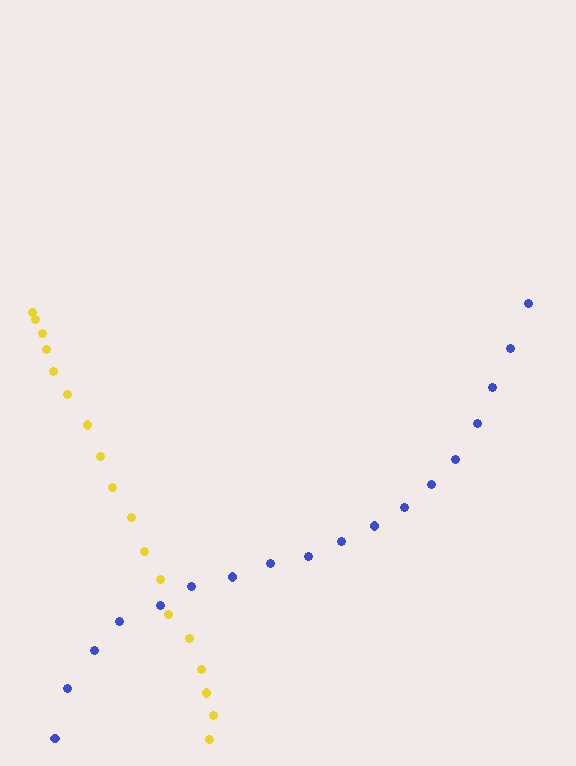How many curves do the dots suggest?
There are 2 distinct paths.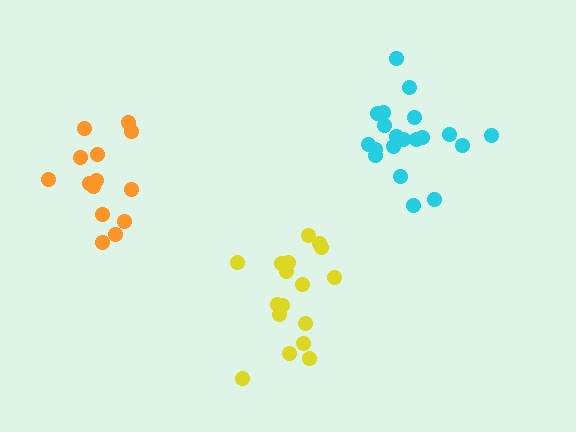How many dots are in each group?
Group 1: 17 dots, Group 2: 20 dots, Group 3: 14 dots (51 total).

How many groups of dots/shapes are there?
There are 3 groups.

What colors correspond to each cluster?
The clusters are colored: yellow, cyan, orange.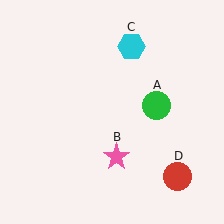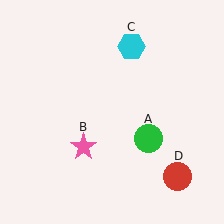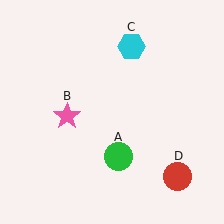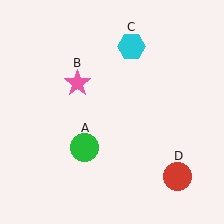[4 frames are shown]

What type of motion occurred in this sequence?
The green circle (object A), pink star (object B) rotated clockwise around the center of the scene.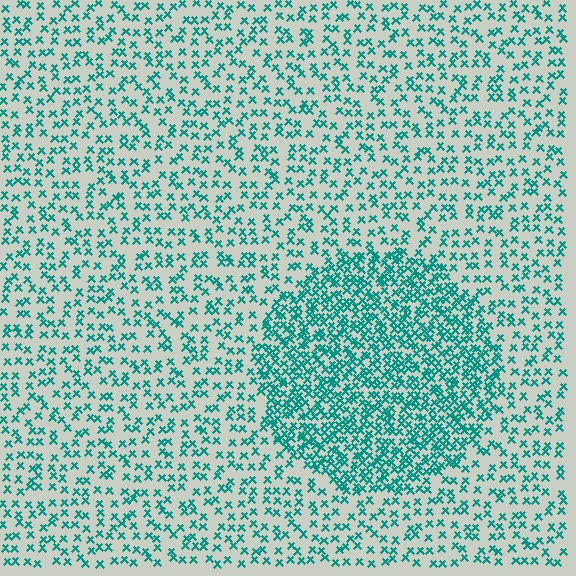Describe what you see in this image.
The image contains small teal elements arranged at two different densities. A circle-shaped region is visible where the elements are more densely packed than the surrounding area.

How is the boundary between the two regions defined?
The boundary is defined by a change in element density (approximately 2.3x ratio). All elements are the same color, size, and shape.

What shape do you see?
I see a circle.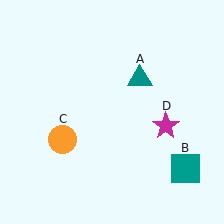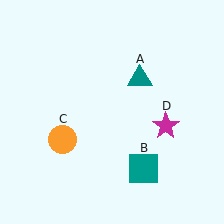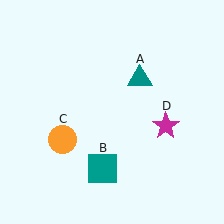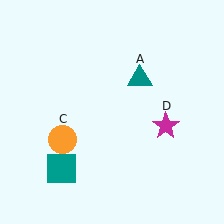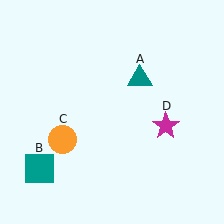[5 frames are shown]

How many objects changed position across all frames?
1 object changed position: teal square (object B).